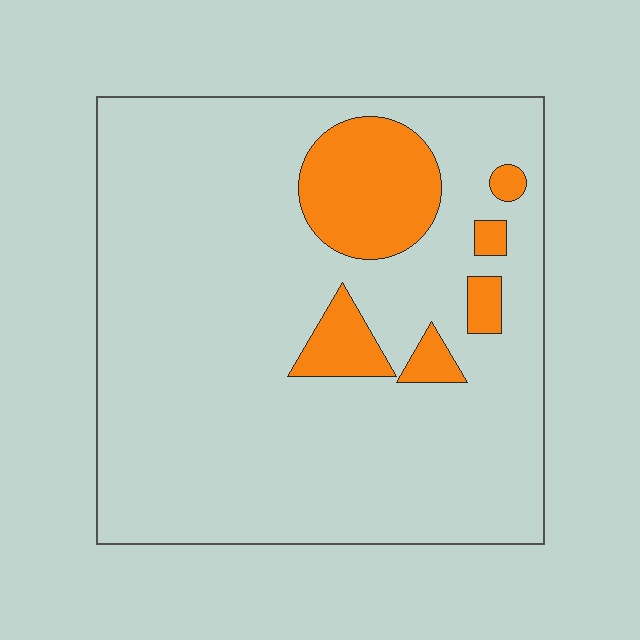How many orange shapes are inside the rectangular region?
6.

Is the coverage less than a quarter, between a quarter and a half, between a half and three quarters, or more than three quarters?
Less than a quarter.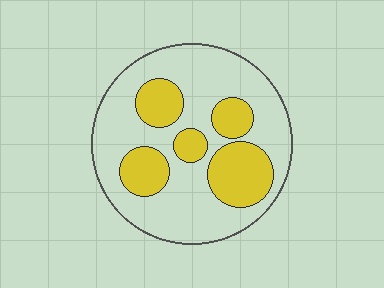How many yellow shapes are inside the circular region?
5.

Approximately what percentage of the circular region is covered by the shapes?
Approximately 30%.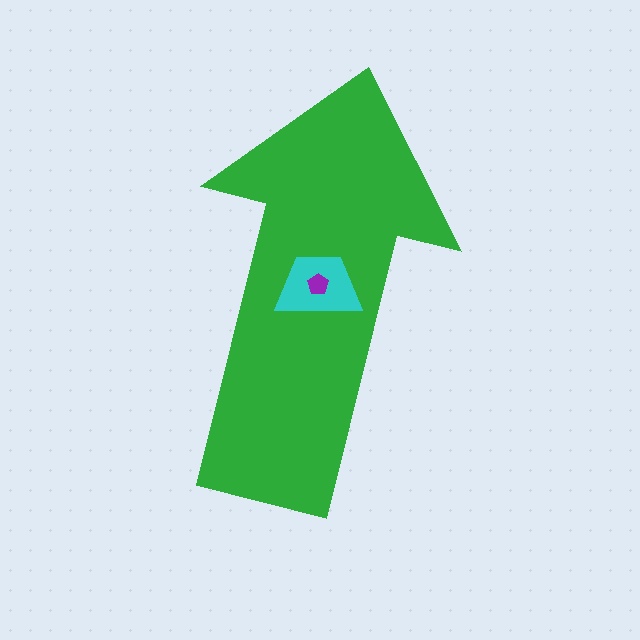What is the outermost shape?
The green arrow.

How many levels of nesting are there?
3.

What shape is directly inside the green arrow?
The cyan trapezoid.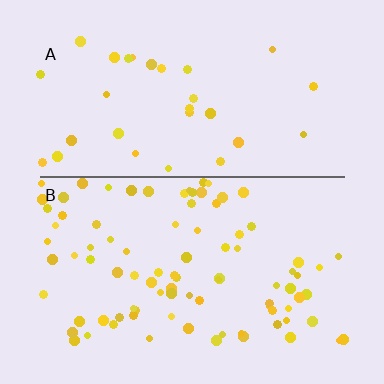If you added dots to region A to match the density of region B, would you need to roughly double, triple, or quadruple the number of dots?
Approximately triple.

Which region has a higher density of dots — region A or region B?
B (the bottom).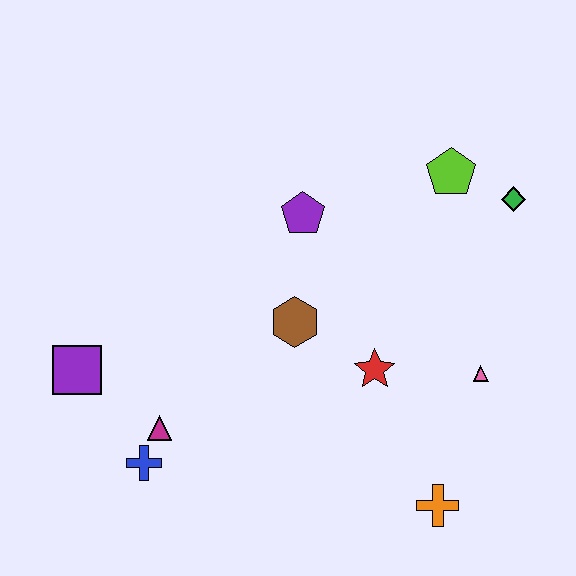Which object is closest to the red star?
The brown hexagon is closest to the red star.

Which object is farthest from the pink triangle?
The purple square is farthest from the pink triangle.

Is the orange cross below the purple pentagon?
Yes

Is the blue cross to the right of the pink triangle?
No